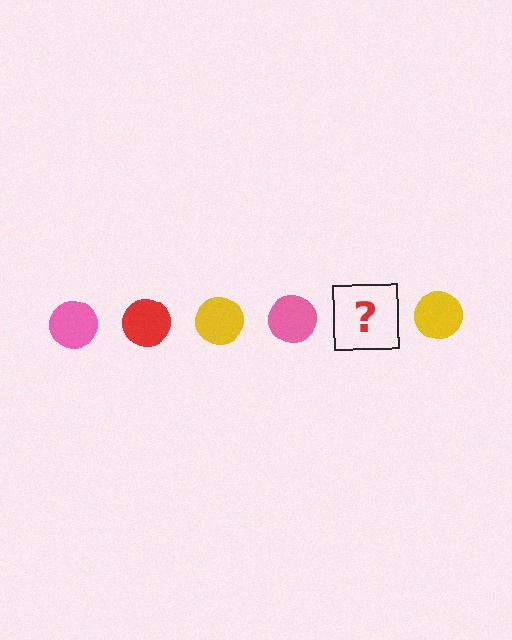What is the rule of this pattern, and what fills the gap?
The rule is that the pattern cycles through pink, red, yellow circles. The gap should be filled with a red circle.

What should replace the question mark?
The question mark should be replaced with a red circle.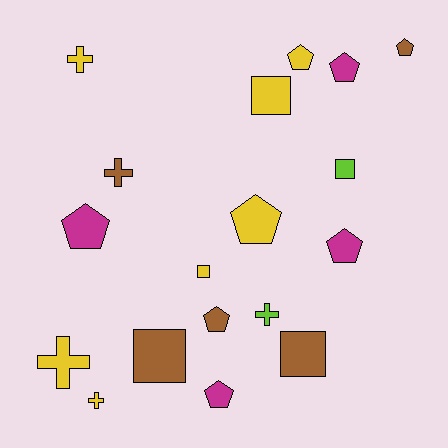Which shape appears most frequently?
Pentagon, with 8 objects.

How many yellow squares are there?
There are 2 yellow squares.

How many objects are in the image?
There are 18 objects.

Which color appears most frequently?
Yellow, with 7 objects.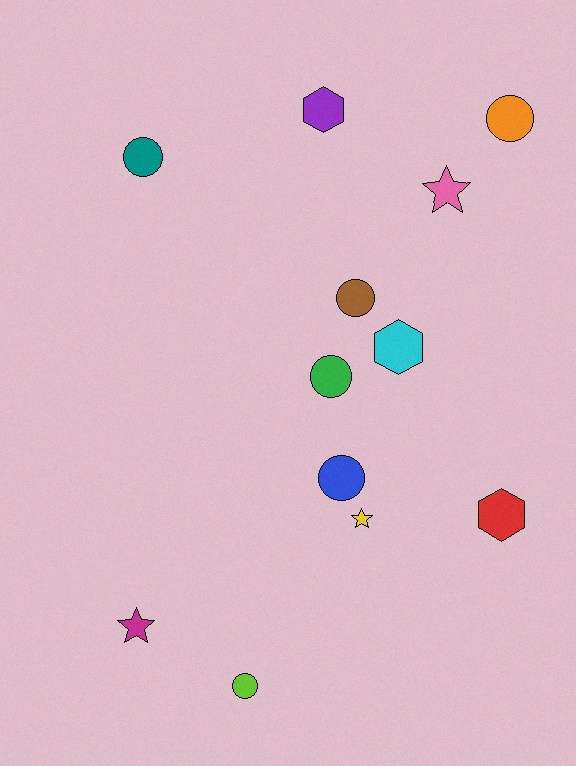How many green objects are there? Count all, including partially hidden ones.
There is 1 green object.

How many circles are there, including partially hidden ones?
There are 6 circles.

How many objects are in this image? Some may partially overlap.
There are 12 objects.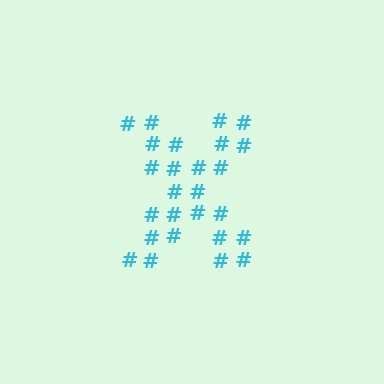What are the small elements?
The small elements are hash symbols.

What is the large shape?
The large shape is the letter X.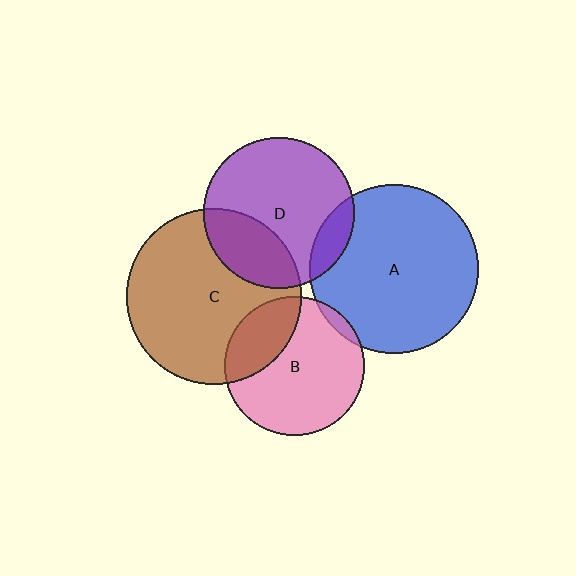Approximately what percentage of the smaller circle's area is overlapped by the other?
Approximately 25%.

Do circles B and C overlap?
Yes.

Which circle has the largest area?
Circle C (brown).